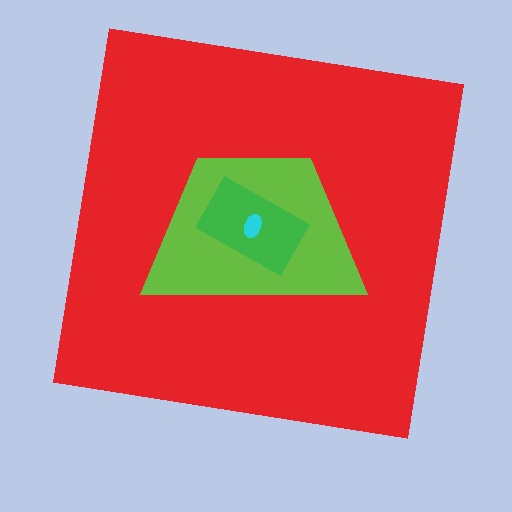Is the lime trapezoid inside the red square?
Yes.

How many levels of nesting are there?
4.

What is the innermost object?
The cyan ellipse.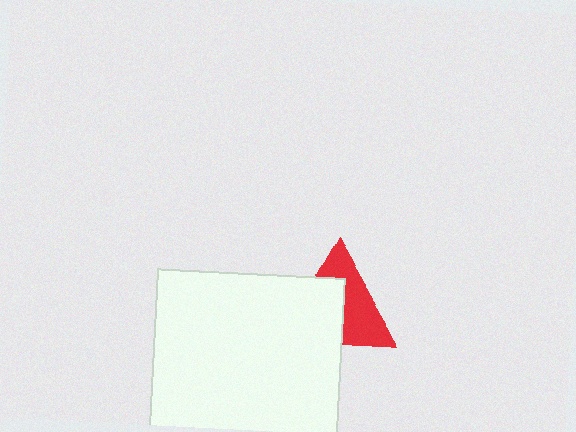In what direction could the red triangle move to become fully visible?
The red triangle could move toward the upper-right. That would shift it out from behind the white square entirely.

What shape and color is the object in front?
The object in front is a white square.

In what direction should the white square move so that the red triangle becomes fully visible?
The white square should move toward the lower-left. That is the shortest direction to clear the overlap and leave the red triangle fully visible.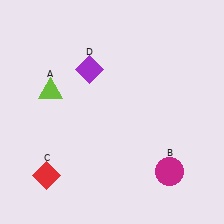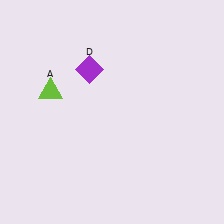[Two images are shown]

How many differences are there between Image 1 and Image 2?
There are 2 differences between the two images.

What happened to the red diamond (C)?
The red diamond (C) was removed in Image 2. It was in the bottom-left area of Image 1.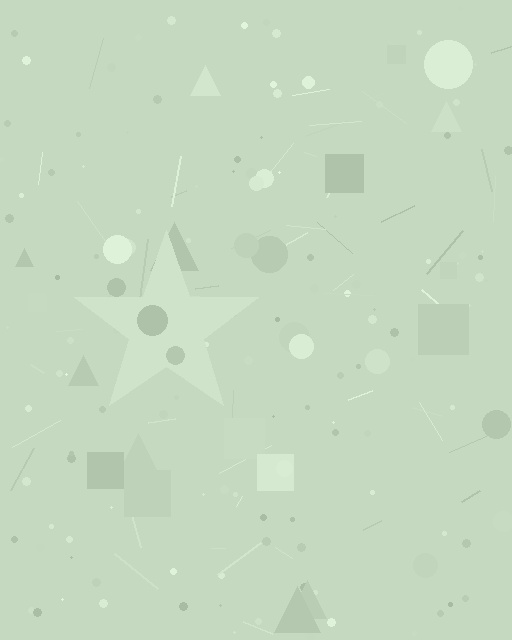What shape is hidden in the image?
A star is hidden in the image.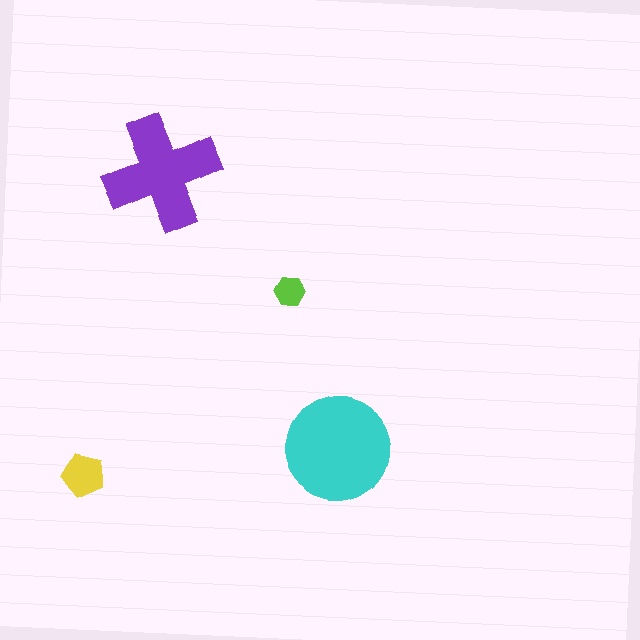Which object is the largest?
The cyan circle.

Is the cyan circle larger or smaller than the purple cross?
Larger.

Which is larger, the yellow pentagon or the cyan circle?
The cyan circle.